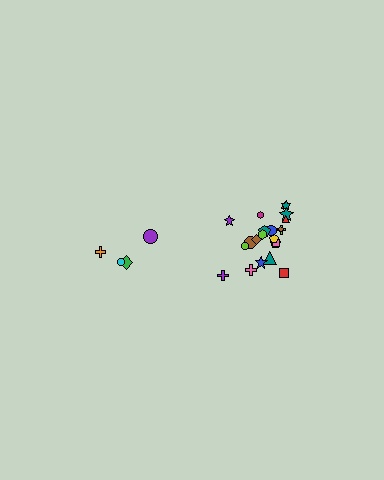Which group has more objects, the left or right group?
The right group.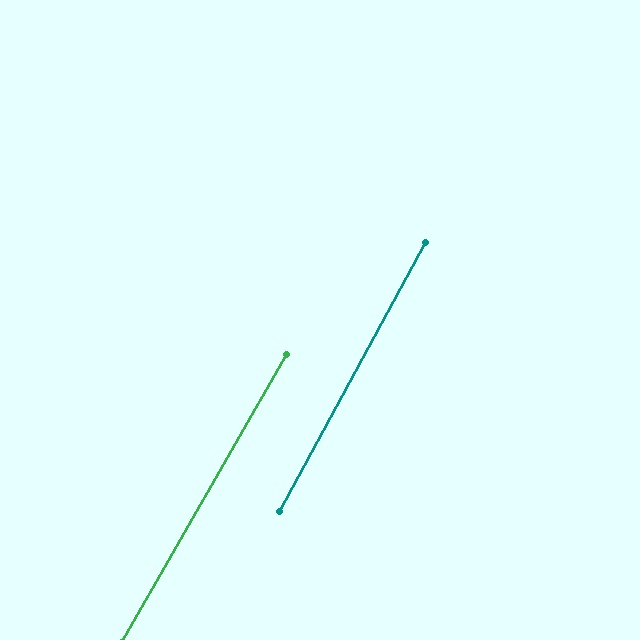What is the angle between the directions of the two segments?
Approximately 1 degree.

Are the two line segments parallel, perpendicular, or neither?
Parallel — their directions differ by only 1.4°.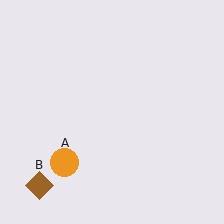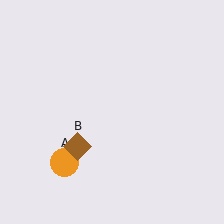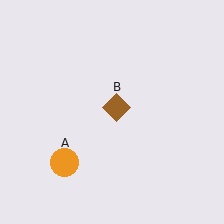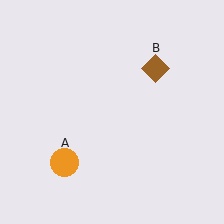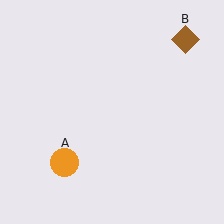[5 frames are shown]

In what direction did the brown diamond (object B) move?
The brown diamond (object B) moved up and to the right.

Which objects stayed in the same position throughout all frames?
Orange circle (object A) remained stationary.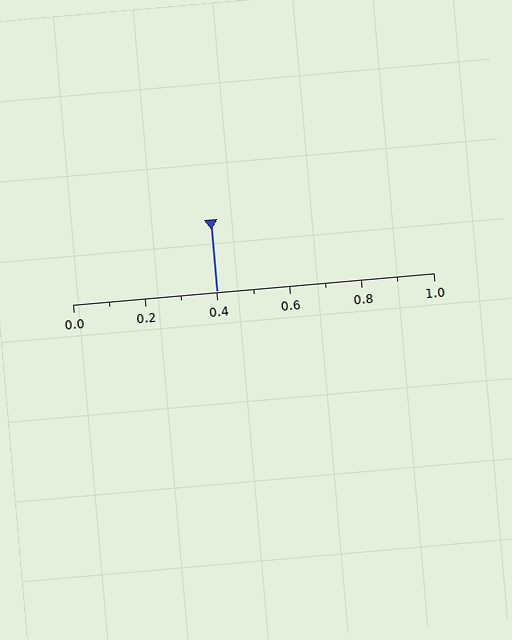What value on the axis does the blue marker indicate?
The marker indicates approximately 0.4.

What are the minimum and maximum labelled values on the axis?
The axis runs from 0.0 to 1.0.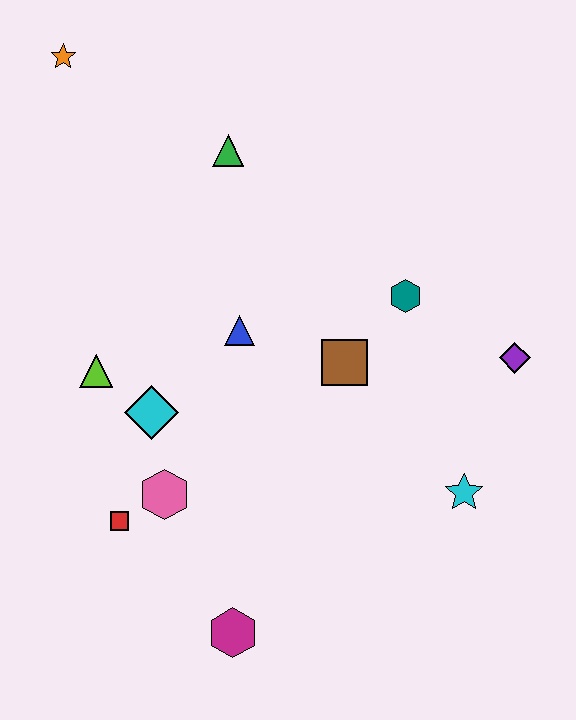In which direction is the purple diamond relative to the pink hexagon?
The purple diamond is to the right of the pink hexagon.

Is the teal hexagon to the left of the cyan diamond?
No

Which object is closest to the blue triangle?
The brown square is closest to the blue triangle.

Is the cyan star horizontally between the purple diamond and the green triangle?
Yes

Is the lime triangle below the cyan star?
No